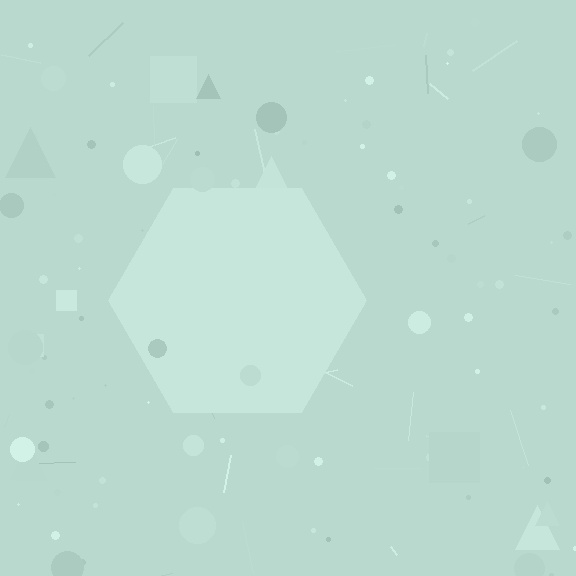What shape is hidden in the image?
A hexagon is hidden in the image.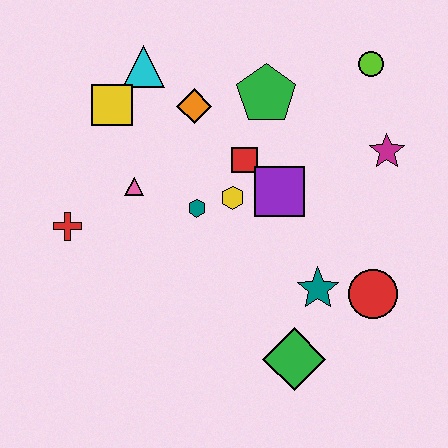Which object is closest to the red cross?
The pink triangle is closest to the red cross.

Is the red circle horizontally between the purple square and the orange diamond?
No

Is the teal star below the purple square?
Yes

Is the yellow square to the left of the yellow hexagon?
Yes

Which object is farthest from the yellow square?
The red circle is farthest from the yellow square.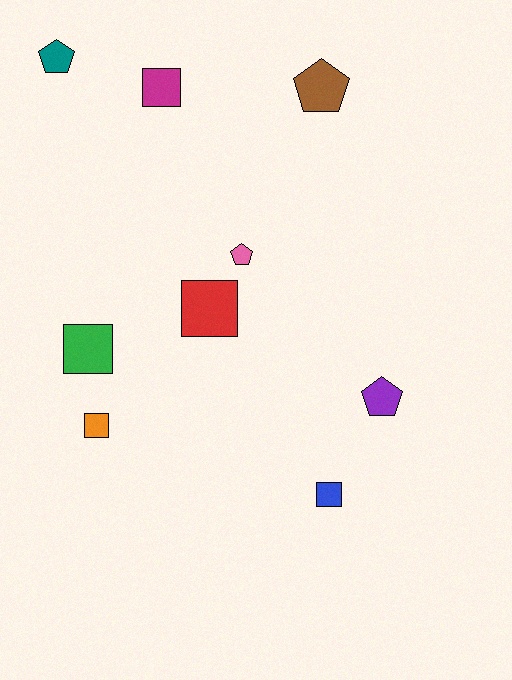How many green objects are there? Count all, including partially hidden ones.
There is 1 green object.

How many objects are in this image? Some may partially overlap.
There are 9 objects.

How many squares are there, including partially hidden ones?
There are 5 squares.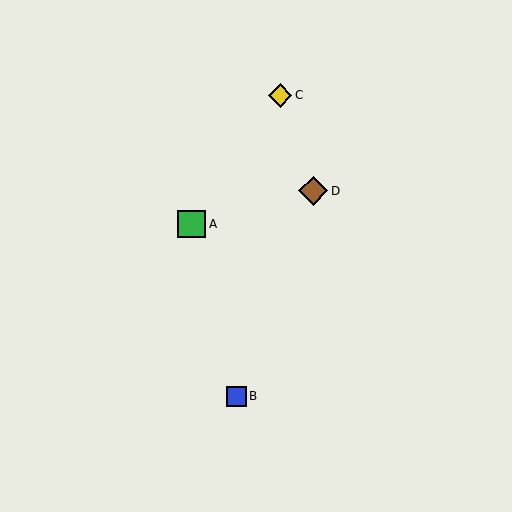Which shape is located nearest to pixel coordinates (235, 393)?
The blue square (labeled B) at (236, 396) is nearest to that location.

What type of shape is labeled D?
Shape D is a brown diamond.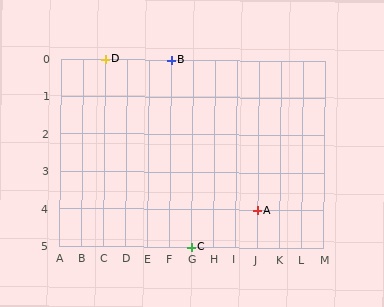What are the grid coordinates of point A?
Point A is at grid coordinates (J, 4).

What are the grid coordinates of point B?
Point B is at grid coordinates (F, 0).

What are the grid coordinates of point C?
Point C is at grid coordinates (G, 5).